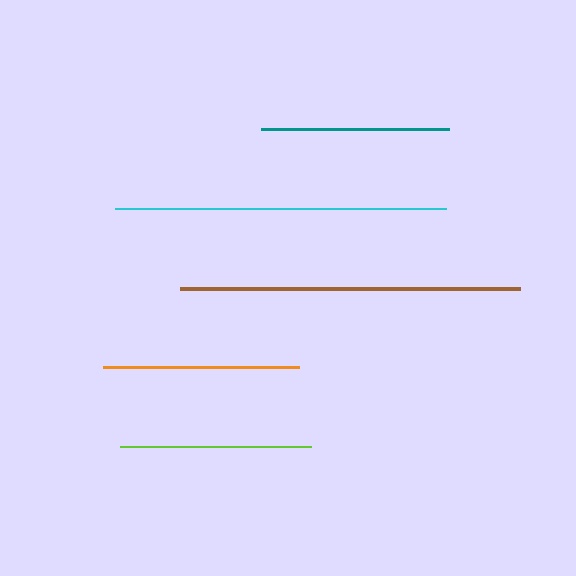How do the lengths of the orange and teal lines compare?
The orange and teal lines are approximately the same length.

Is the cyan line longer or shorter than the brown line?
The brown line is longer than the cyan line.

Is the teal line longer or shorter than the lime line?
The lime line is longer than the teal line.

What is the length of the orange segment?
The orange segment is approximately 195 pixels long.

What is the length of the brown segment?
The brown segment is approximately 340 pixels long.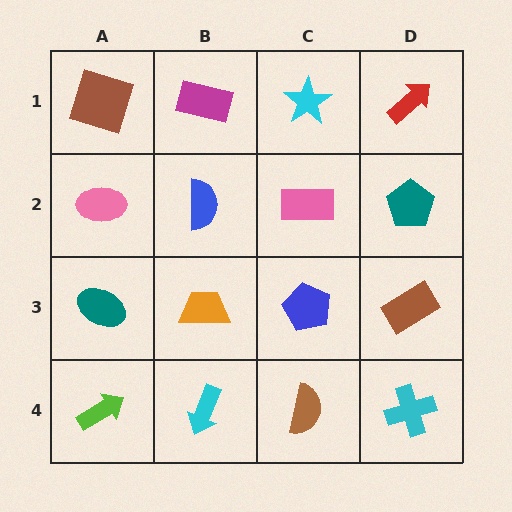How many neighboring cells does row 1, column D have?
2.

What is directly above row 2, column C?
A cyan star.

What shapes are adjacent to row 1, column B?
A blue semicircle (row 2, column B), a brown square (row 1, column A), a cyan star (row 1, column C).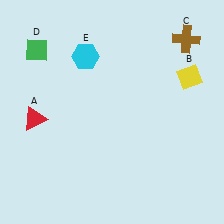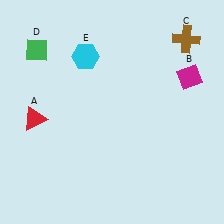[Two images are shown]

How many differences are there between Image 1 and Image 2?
There is 1 difference between the two images.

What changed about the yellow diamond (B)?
In Image 1, B is yellow. In Image 2, it changed to magenta.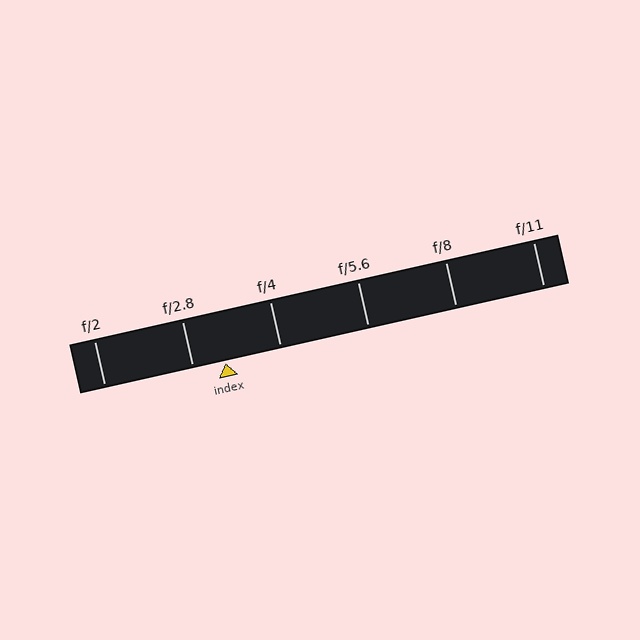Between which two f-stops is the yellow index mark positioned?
The index mark is between f/2.8 and f/4.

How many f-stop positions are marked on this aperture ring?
There are 6 f-stop positions marked.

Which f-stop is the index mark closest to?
The index mark is closest to f/2.8.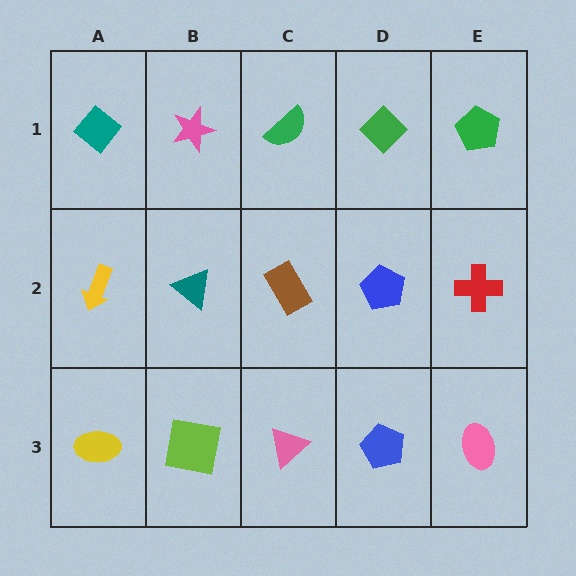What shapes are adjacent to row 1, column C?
A brown rectangle (row 2, column C), a pink star (row 1, column B), a green diamond (row 1, column D).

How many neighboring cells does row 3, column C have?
3.